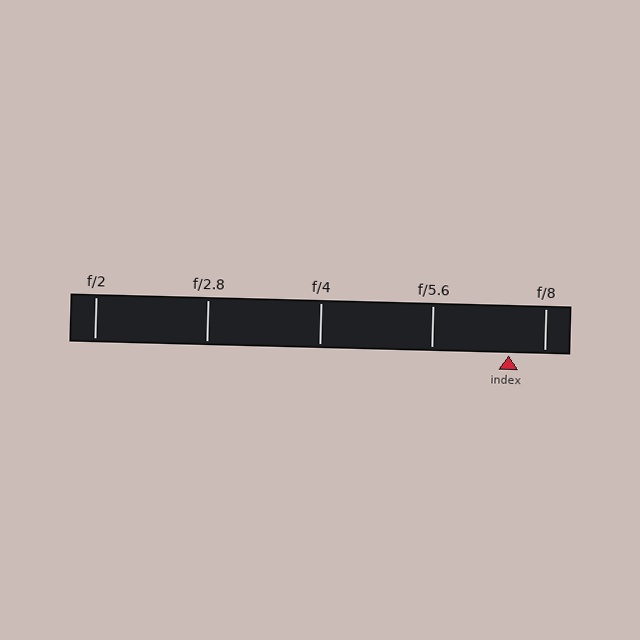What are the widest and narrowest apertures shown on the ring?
The widest aperture shown is f/2 and the narrowest is f/8.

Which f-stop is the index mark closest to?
The index mark is closest to f/8.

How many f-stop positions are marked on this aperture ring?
There are 5 f-stop positions marked.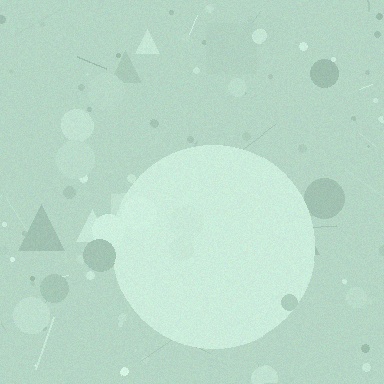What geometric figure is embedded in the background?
A circle is embedded in the background.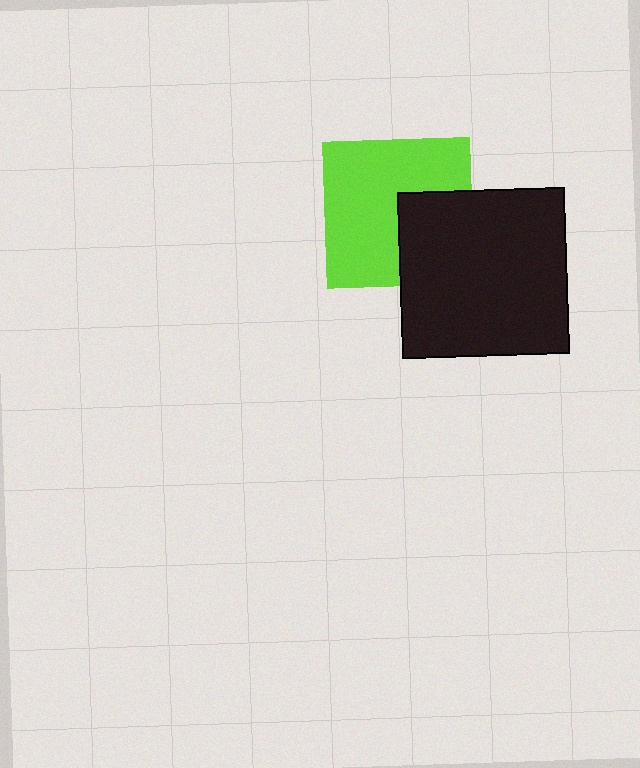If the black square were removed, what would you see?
You would see the complete lime square.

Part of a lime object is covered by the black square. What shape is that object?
It is a square.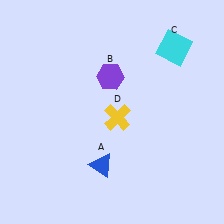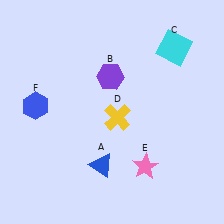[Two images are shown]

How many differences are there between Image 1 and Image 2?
There are 2 differences between the two images.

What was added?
A pink star (E), a blue hexagon (F) were added in Image 2.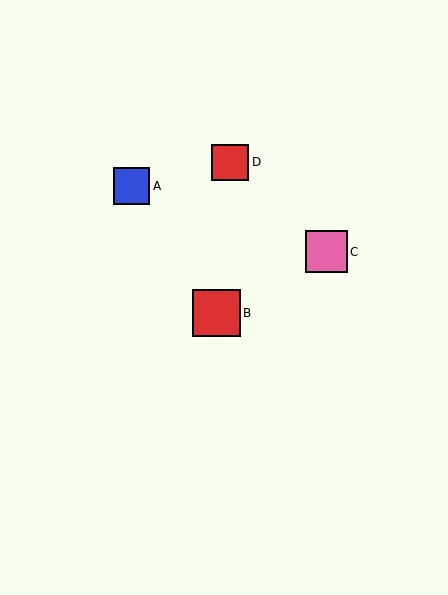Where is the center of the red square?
The center of the red square is at (217, 313).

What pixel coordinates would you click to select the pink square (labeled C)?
Click at (326, 252) to select the pink square C.